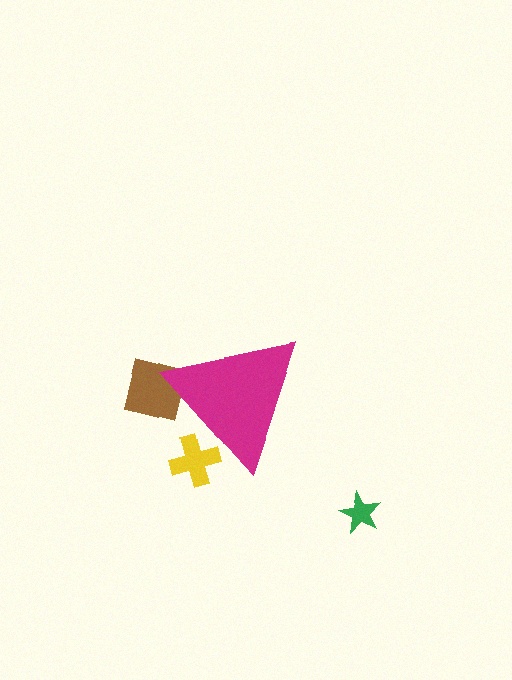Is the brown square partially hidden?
Yes, the brown square is partially hidden behind the magenta triangle.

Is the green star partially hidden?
No, the green star is fully visible.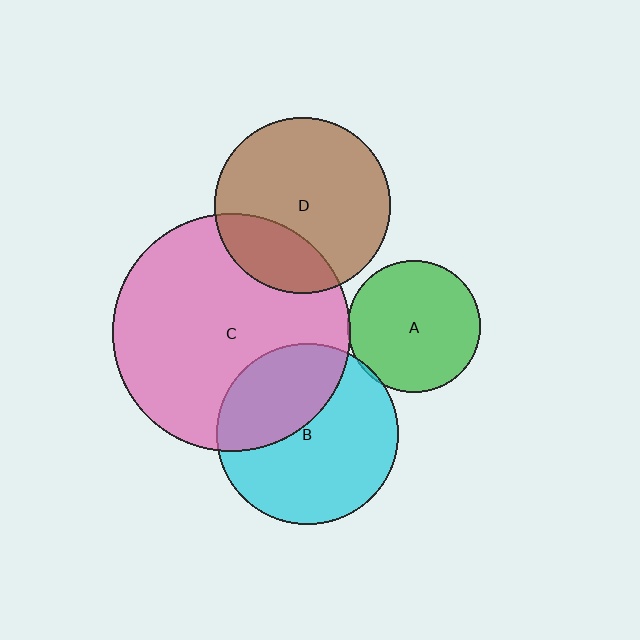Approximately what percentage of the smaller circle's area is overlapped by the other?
Approximately 35%.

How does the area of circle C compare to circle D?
Approximately 1.8 times.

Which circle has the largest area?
Circle C (pink).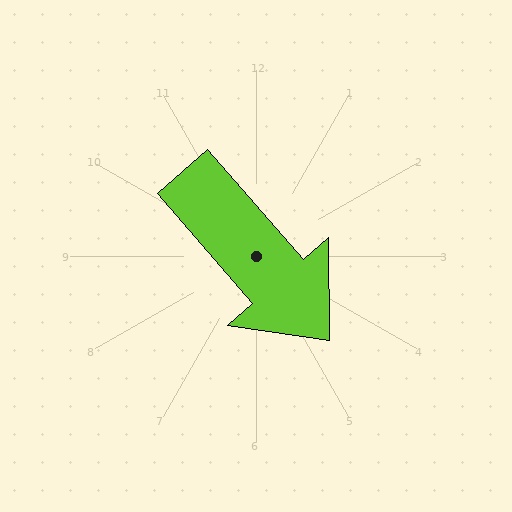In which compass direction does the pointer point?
Southeast.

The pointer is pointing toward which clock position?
Roughly 5 o'clock.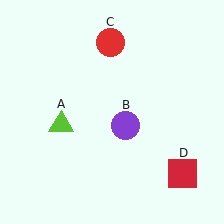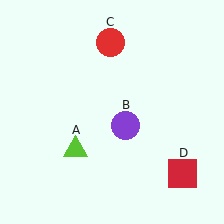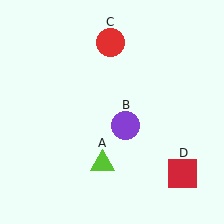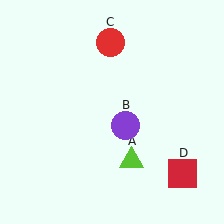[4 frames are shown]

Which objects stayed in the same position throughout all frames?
Purple circle (object B) and red circle (object C) and red square (object D) remained stationary.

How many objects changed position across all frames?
1 object changed position: lime triangle (object A).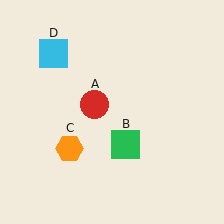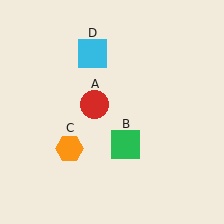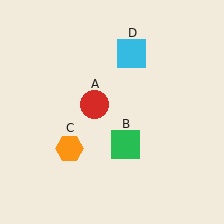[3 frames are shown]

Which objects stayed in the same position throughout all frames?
Red circle (object A) and green square (object B) and orange hexagon (object C) remained stationary.